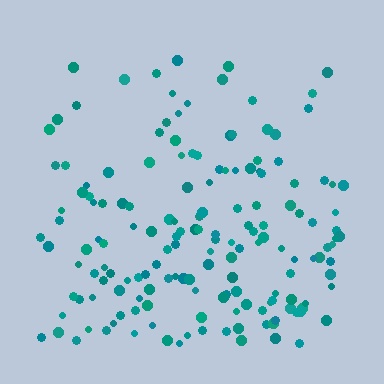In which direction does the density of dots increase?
From top to bottom, with the bottom side densest.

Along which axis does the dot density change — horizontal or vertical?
Vertical.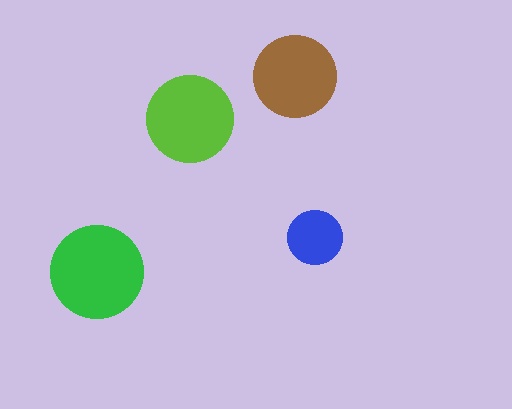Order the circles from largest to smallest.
the green one, the lime one, the brown one, the blue one.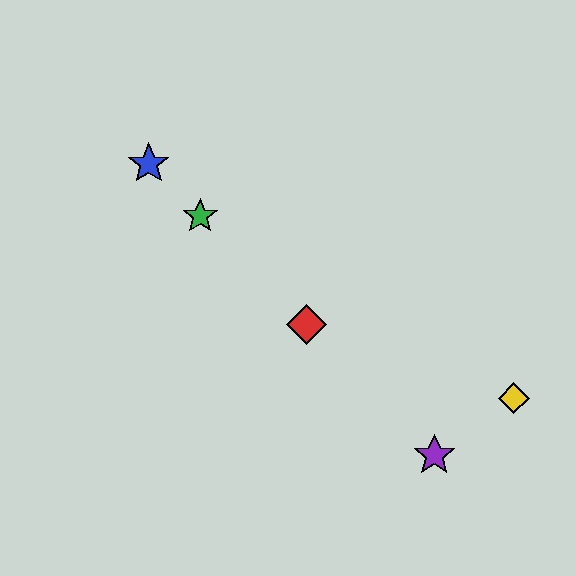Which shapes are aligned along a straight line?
The red diamond, the blue star, the green star, the purple star are aligned along a straight line.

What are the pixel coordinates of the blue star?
The blue star is at (149, 164).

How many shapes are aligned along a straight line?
4 shapes (the red diamond, the blue star, the green star, the purple star) are aligned along a straight line.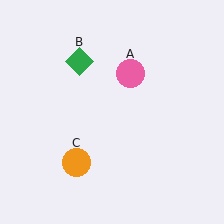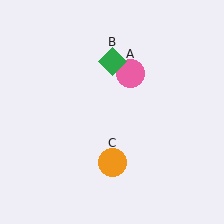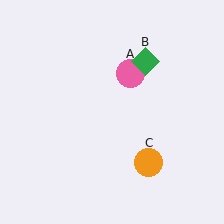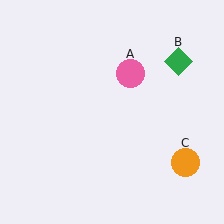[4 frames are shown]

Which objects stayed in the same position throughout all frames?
Pink circle (object A) remained stationary.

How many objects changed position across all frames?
2 objects changed position: green diamond (object B), orange circle (object C).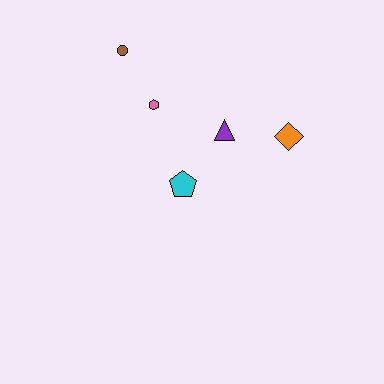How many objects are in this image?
There are 5 objects.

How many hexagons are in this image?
There is 1 hexagon.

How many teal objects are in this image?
There are no teal objects.